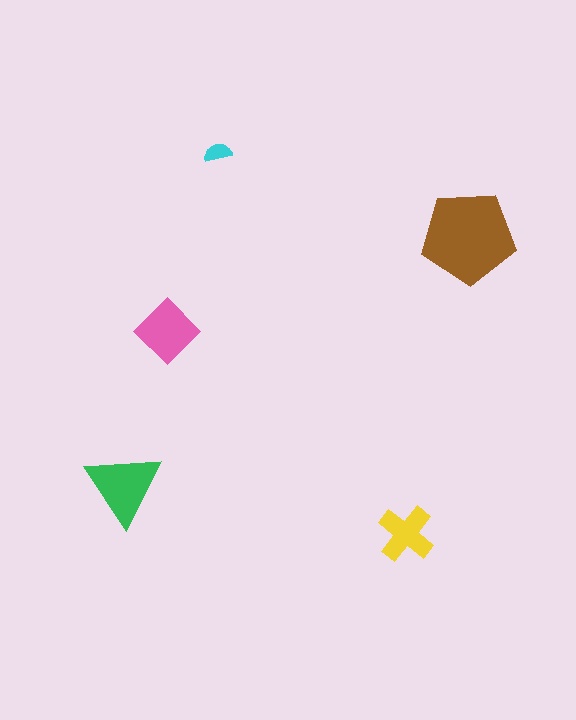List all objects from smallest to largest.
The cyan semicircle, the yellow cross, the pink diamond, the green triangle, the brown pentagon.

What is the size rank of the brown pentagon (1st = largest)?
1st.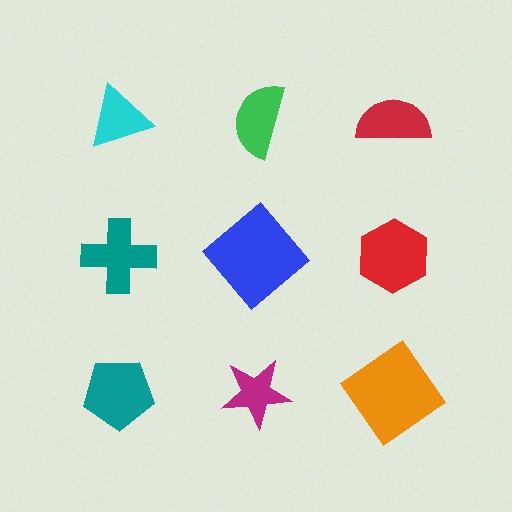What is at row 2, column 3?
A red hexagon.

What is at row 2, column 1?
A teal cross.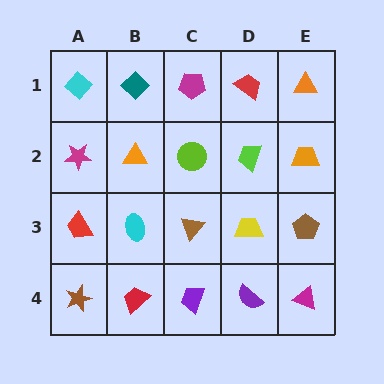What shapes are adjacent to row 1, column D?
A lime trapezoid (row 2, column D), a magenta pentagon (row 1, column C), an orange triangle (row 1, column E).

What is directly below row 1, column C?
A lime circle.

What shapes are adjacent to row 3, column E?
An orange trapezoid (row 2, column E), a magenta triangle (row 4, column E), a yellow trapezoid (row 3, column D).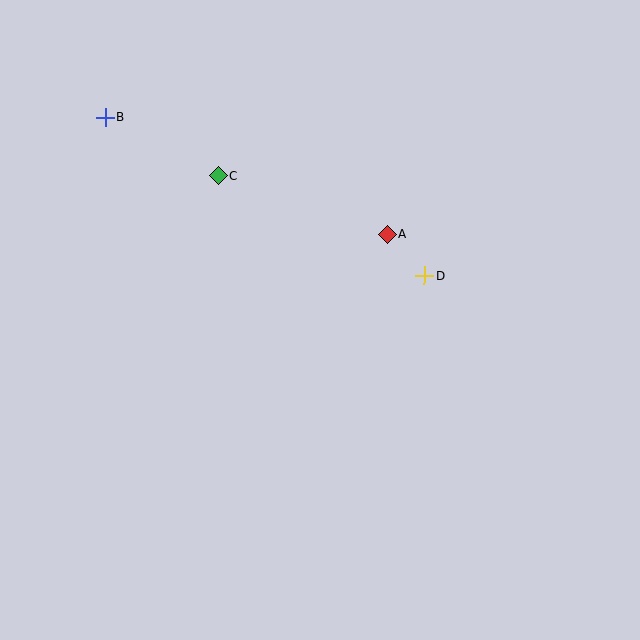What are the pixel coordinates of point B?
Point B is at (105, 117).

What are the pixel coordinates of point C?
Point C is at (218, 175).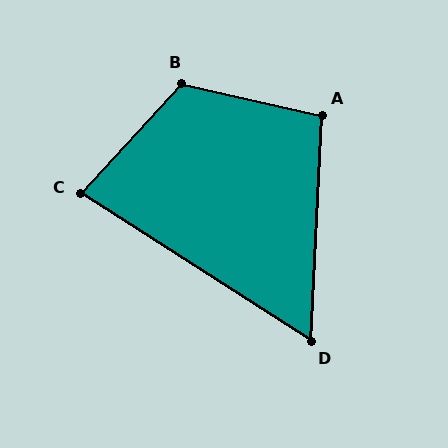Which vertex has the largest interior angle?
B, at approximately 120 degrees.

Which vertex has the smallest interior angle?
D, at approximately 60 degrees.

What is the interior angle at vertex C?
Approximately 80 degrees (acute).